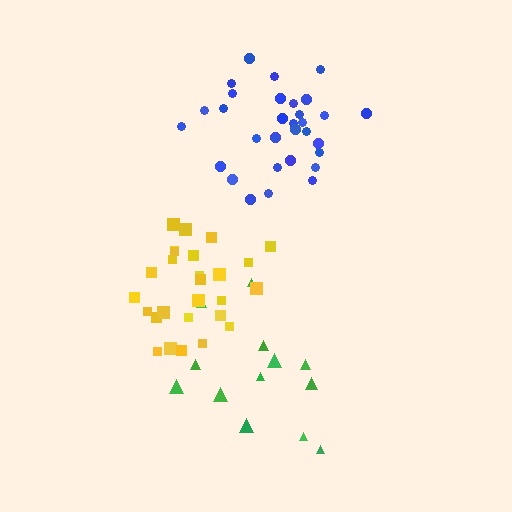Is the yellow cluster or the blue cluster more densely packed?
Yellow.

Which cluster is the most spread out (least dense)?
Green.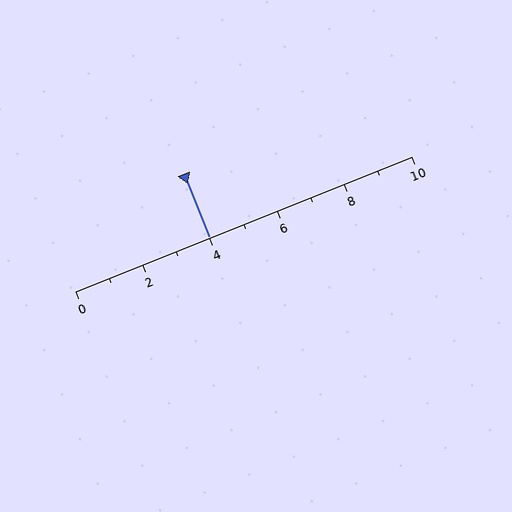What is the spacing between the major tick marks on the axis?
The major ticks are spaced 2 apart.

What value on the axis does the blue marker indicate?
The marker indicates approximately 4.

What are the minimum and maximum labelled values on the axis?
The axis runs from 0 to 10.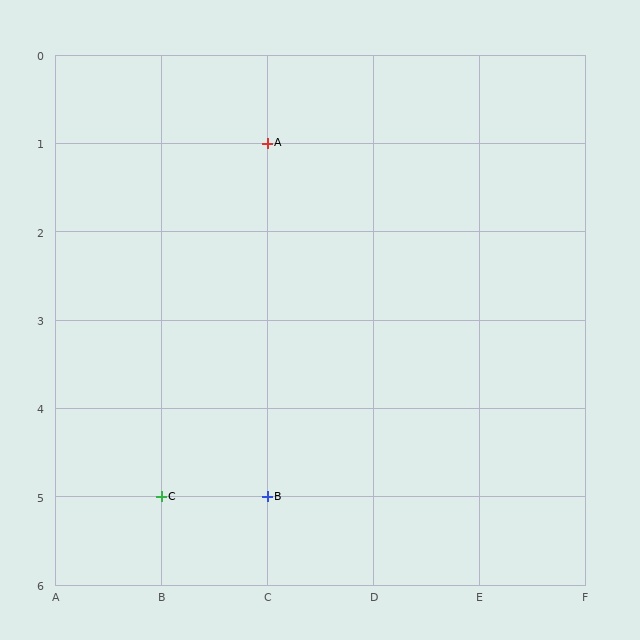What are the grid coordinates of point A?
Point A is at grid coordinates (C, 1).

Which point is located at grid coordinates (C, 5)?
Point B is at (C, 5).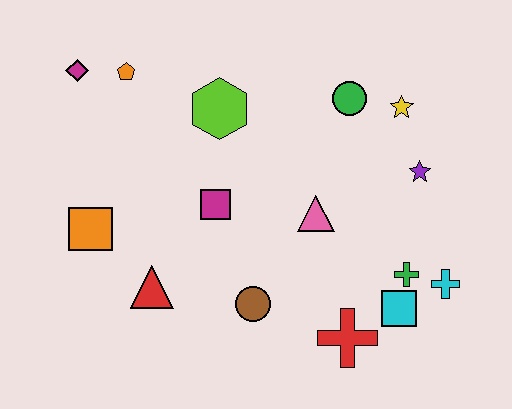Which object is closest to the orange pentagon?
The magenta diamond is closest to the orange pentagon.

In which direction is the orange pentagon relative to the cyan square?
The orange pentagon is to the left of the cyan square.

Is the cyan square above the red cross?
Yes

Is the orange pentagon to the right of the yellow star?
No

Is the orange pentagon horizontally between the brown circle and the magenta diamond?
Yes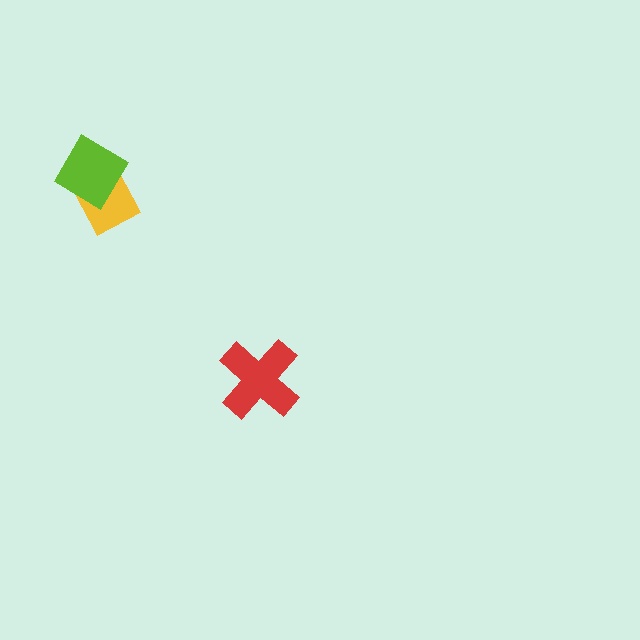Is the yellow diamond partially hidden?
Yes, it is partially covered by another shape.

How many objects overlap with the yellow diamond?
1 object overlaps with the yellow diamond.